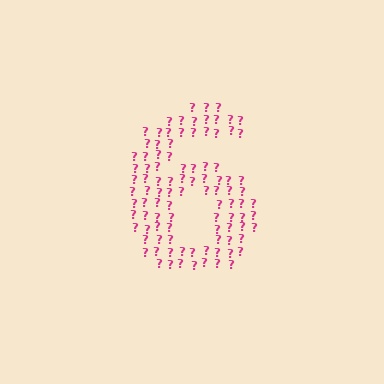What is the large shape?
The large shape is the digit 6.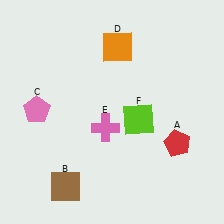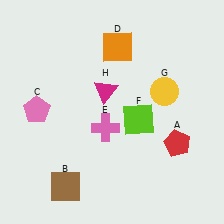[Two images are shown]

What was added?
A yellow circle (G), a magenta triangle (H) were added in Image 2.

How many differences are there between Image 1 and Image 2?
There are 2 differences between the two images.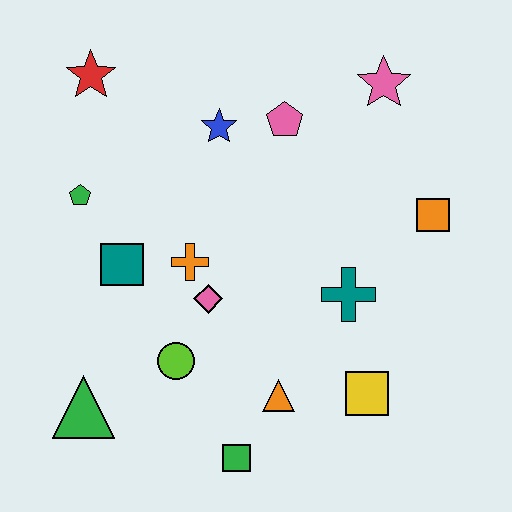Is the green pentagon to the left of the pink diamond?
Yes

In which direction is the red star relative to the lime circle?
The red star is above the lime circle.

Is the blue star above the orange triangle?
Yes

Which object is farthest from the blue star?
The green square is farthest from the blue star.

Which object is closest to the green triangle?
The lime circle is closest to the green triangle.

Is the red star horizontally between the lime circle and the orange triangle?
No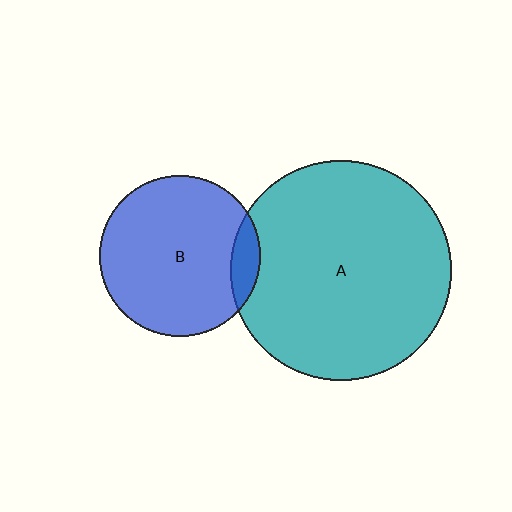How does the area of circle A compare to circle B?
Approximately 1.9 times.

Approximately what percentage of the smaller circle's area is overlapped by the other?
Approximately 10%.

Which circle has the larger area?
Circle A (teal).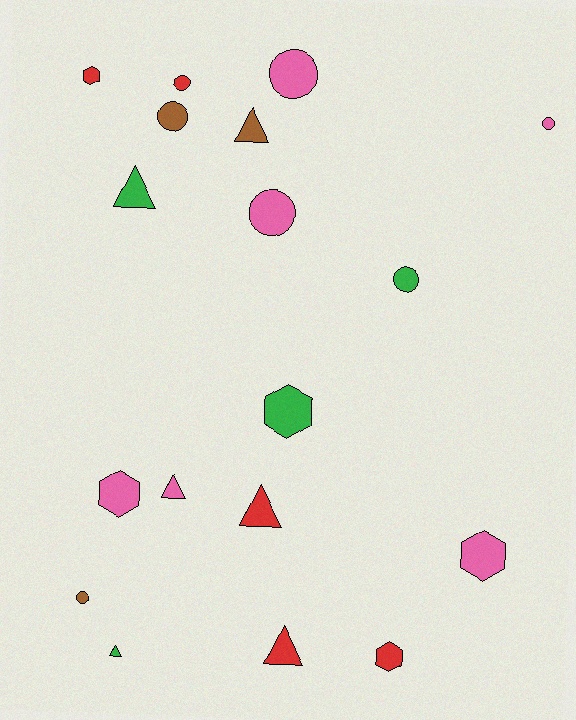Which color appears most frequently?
Pink, with 6 objects.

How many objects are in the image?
There are 18 objects.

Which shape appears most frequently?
Circle, with 7 objects.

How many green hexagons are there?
There is 1 green hexagon.